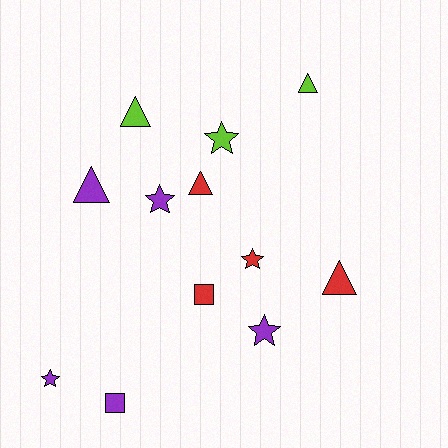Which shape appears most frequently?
Triangle, with 5 objects.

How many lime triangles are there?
There are 2 lime triangles.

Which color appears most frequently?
Purple, with 5 objects.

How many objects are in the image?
There are 12 objects.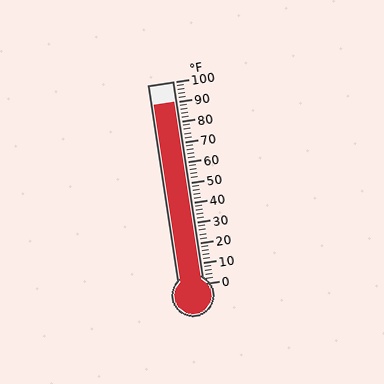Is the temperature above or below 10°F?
The temperature is above 10°F.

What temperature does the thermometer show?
The thermometer shows approximately 90°F.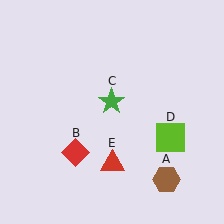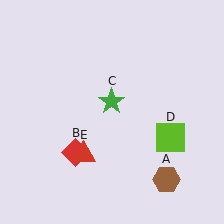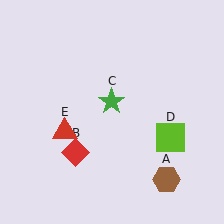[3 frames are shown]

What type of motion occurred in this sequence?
The red triangle (object E) rotated clockwise around the center of the scene.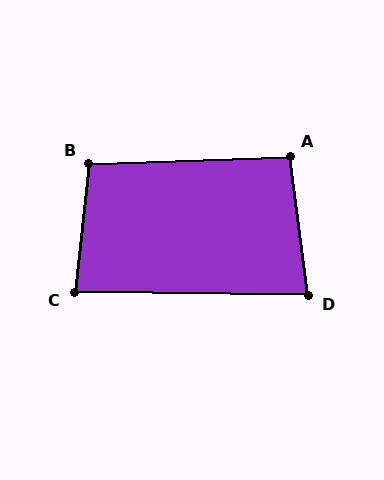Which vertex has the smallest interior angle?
D, at approximately 82 degrees.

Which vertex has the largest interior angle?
B, at approximately 98 degrees.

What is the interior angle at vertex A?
Approximately 95 degrees (obtuse).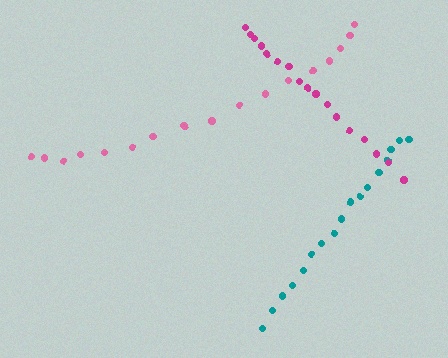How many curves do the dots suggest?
There are 3 distinct paths.